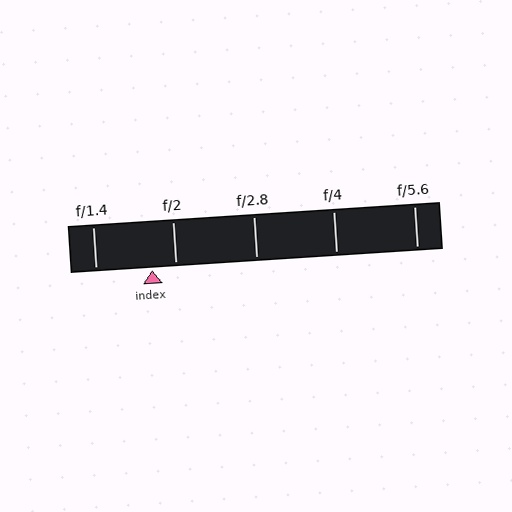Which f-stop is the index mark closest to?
The index mark is closest to f/2.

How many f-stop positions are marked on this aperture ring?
There are 5 f-stop positions marked.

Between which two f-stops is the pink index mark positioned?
The index mark is between f/1.4 and f/2.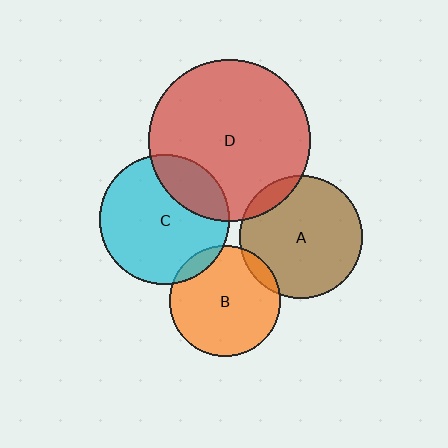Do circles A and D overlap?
Yes.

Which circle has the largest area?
Circle D (red).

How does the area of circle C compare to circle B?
Approximately 1.4 times.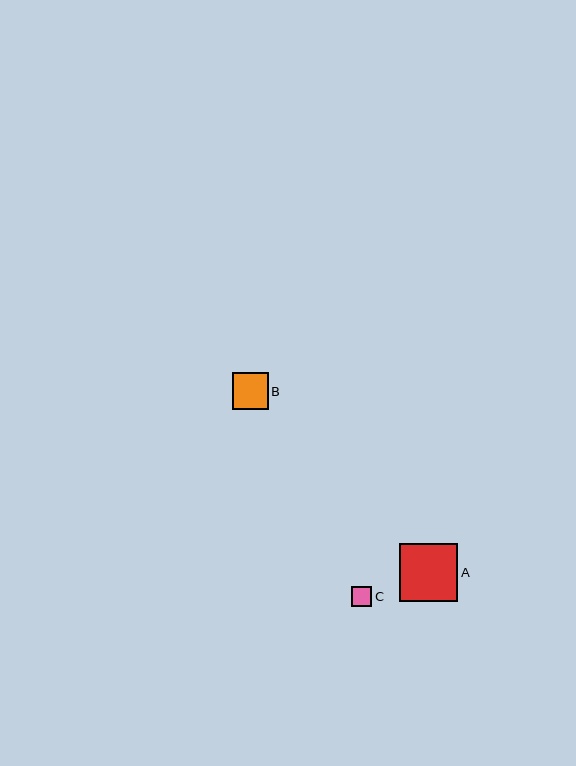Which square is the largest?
Square A is the largest with a size of approximately 58 pixels.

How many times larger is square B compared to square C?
Square B is approximately 1.7 times the size of square C.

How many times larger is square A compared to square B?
Square A is approximately 1.6 times the size of square B.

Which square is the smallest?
Square C is the smallest with a size of approximately 21 pixels.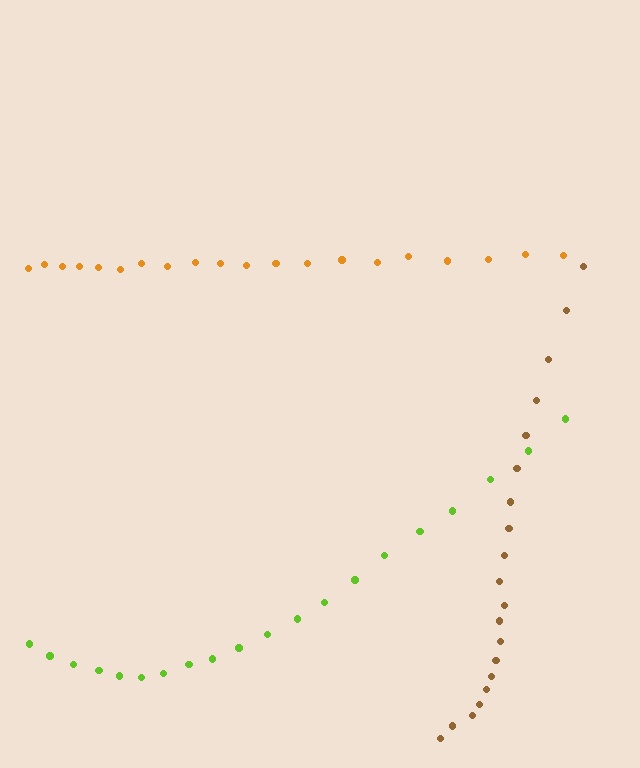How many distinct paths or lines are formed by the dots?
There are 3 distinct paths.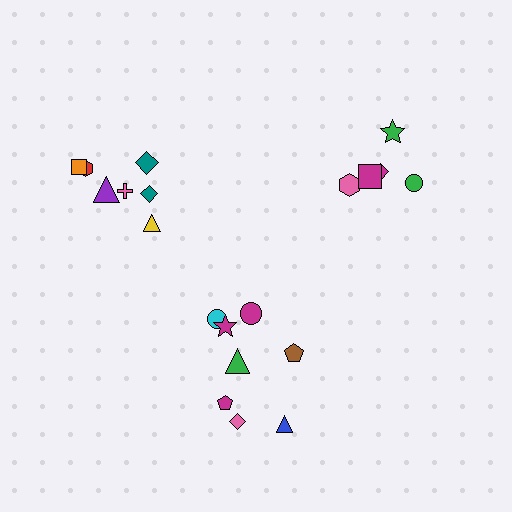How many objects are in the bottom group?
There are 8 objects.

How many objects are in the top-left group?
There are 7 objects.